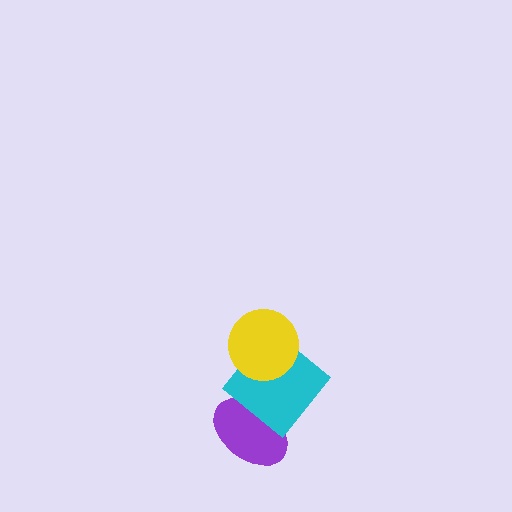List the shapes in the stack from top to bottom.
From top to bottom: the yellow circle, the cyan diamond, the purple ellipse.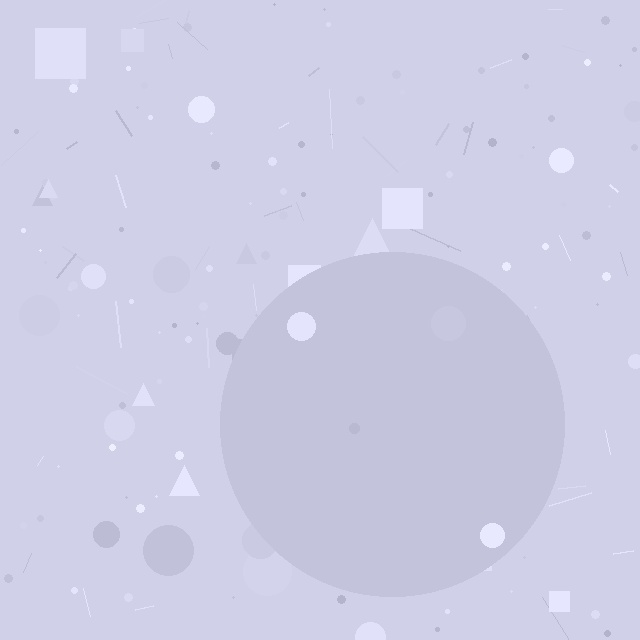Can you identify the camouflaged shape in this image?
The camouflaged shape is a circle.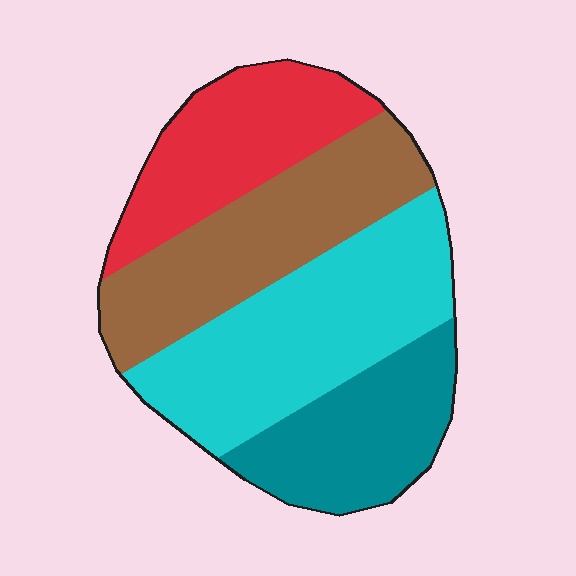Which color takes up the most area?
Cyan, at roughly 30%.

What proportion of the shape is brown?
Brown takes up about one quarter (1/4) of the shape.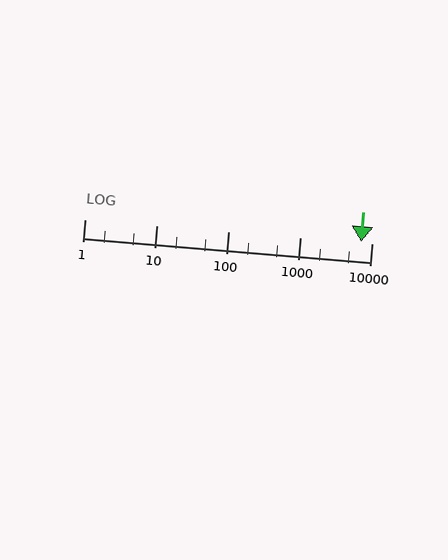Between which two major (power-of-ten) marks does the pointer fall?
The pointer is between 1000 and 10000.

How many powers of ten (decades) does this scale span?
The scale spans 4 decades, from 1 to 10000.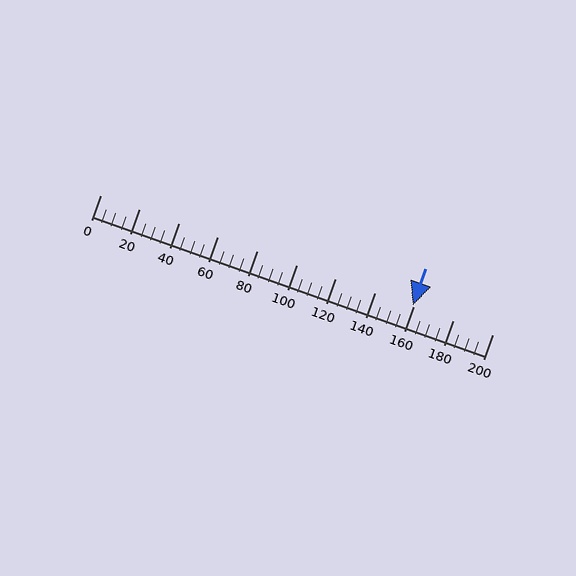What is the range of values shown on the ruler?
The ruler shows values from 0 to 200.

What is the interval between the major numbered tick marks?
The major tick marks are spaced 20 units apart.